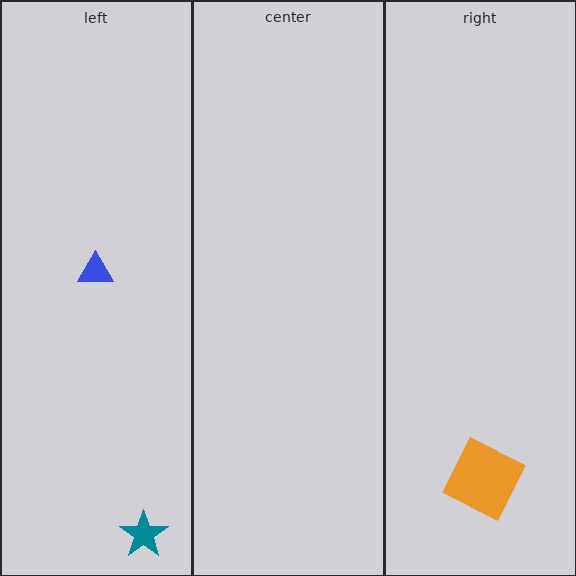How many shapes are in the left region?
2.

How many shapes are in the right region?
1.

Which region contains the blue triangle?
The left region.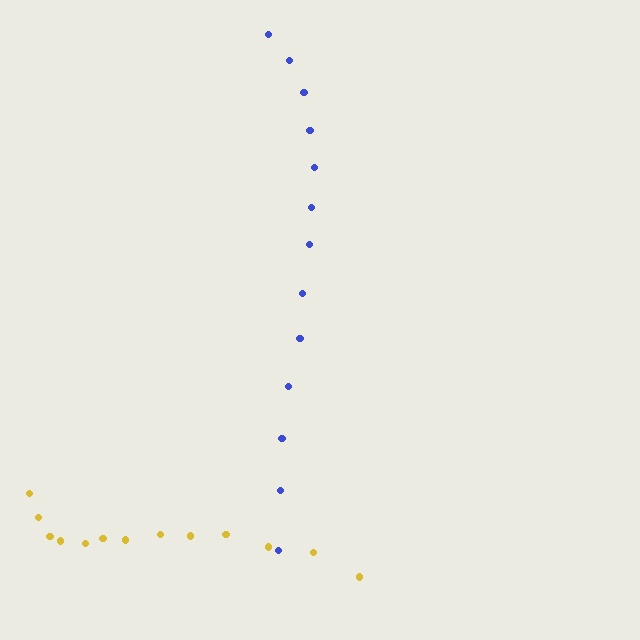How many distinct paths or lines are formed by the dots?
There are 2 distinct paths.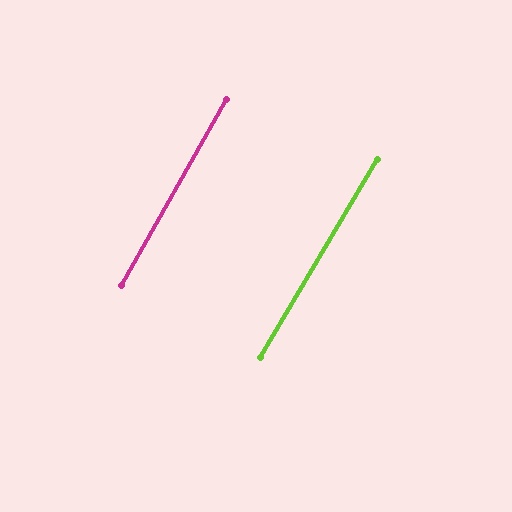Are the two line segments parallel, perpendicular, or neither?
Parallel — their directions differ by only 1.1°.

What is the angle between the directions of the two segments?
Approximately 1 degree.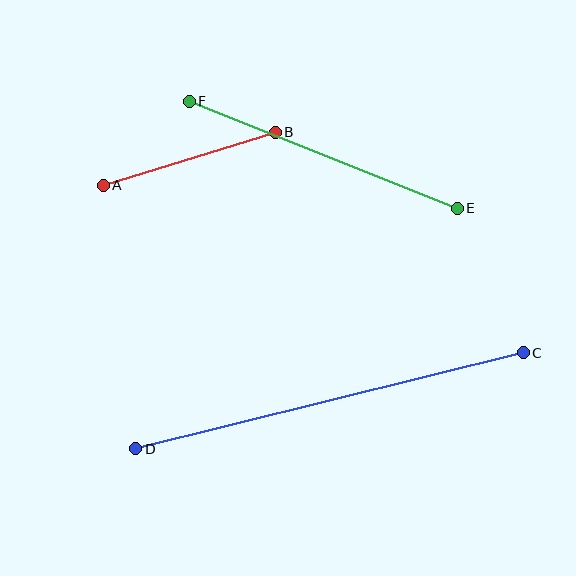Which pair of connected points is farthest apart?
Points C and D are farthest apart.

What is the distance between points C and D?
The distance is approximately 399 pixels.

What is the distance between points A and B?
The distance is approximately 180 pixels.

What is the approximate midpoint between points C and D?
The midpoint is at approximately (329, 401) pixels.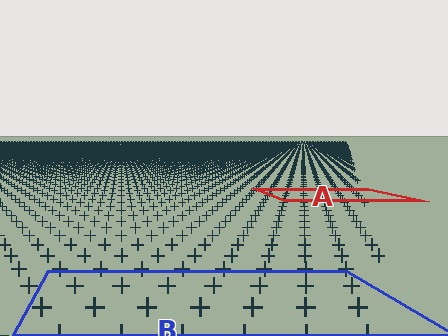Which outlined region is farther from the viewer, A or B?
Region A is farther from the viewer — the texture elements inside it appear smaller and more densely packed.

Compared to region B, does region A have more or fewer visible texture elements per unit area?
Region A has more texture elements per unit area — they are packed more densely because it is farther away.